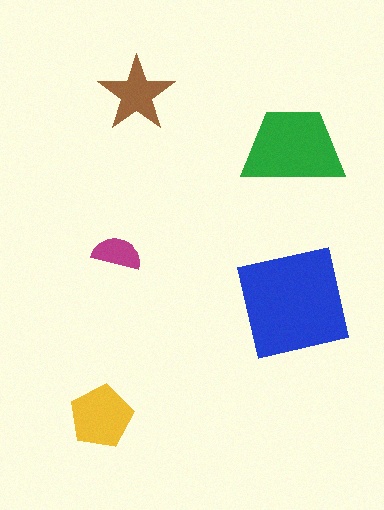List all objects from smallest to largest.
The magenta semicircle, the brown star, the yellow pentagon, the green trapezoid, the blue square.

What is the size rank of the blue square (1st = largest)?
1st.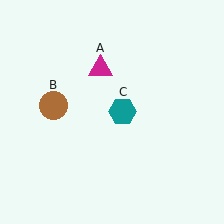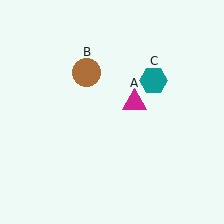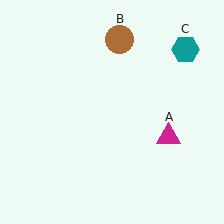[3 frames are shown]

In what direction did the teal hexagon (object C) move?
The teal hexagon (object C) moved up and to the right.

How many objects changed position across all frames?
3 objects changed position: magenta triangle (object A), brown circle (object B), teal hexagon (object C).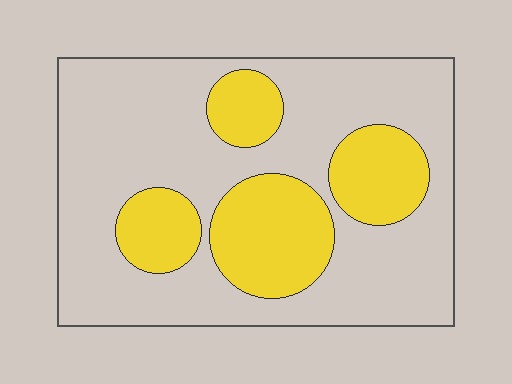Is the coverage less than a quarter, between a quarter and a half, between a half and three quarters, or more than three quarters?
Between a quarter and a half.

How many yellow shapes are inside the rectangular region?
4.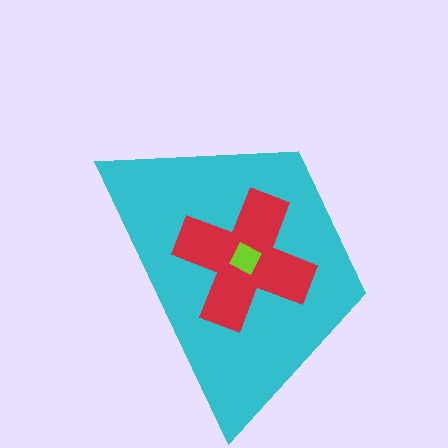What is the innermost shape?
The lime square.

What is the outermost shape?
The cyan trapezoid.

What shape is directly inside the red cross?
The lime square.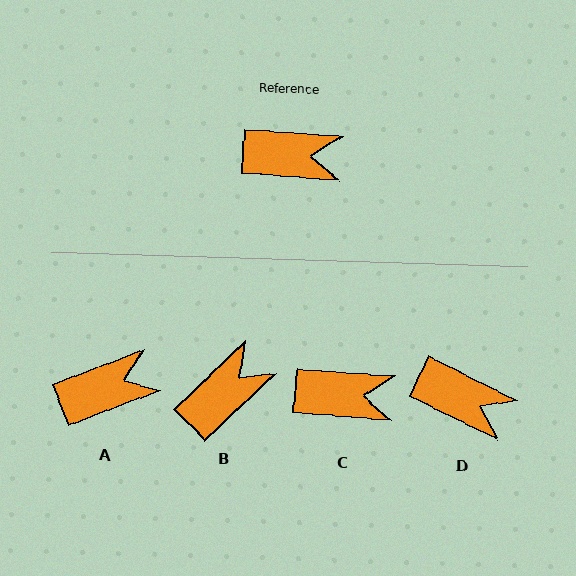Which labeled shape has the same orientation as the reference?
C.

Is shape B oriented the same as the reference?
No, it is off by about 48 degrees.